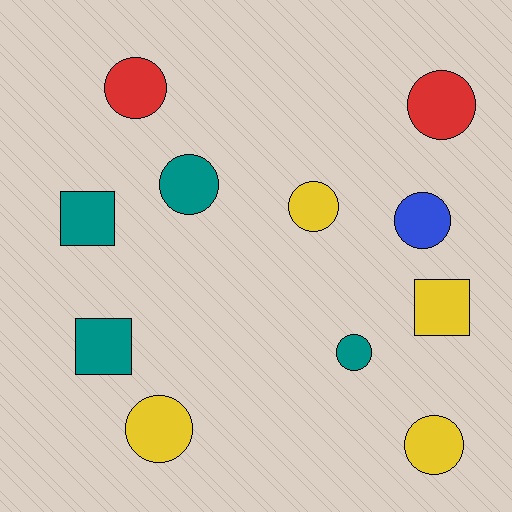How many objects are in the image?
There are 11 objects.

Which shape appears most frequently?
Circle, with 8 objects.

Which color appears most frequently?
Yellow, with 4 objects.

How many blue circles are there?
There is 1 blue circle.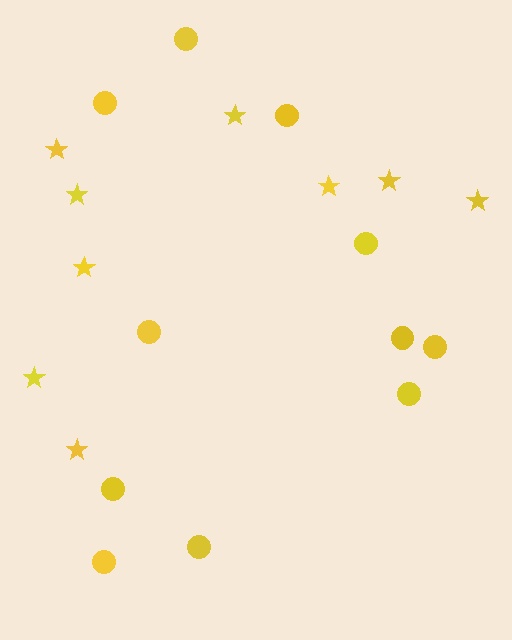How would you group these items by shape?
There are 2 groups: one group of stars (9) and one group of circles (11).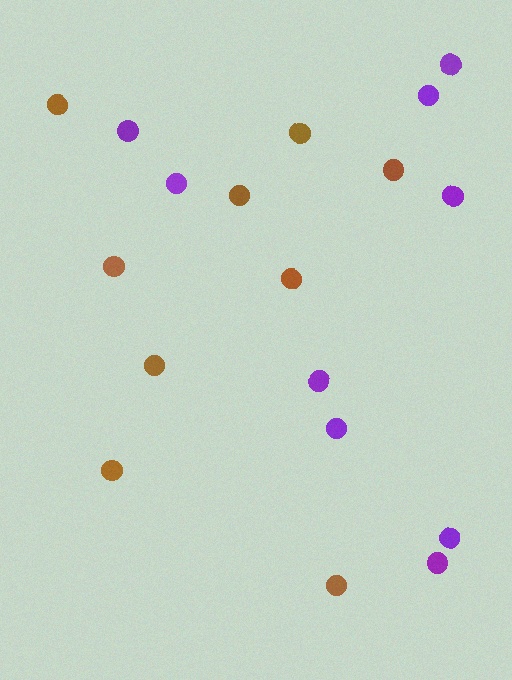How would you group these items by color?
There are 2 groups: one group of purple circles (9) and one group of brown circles (9).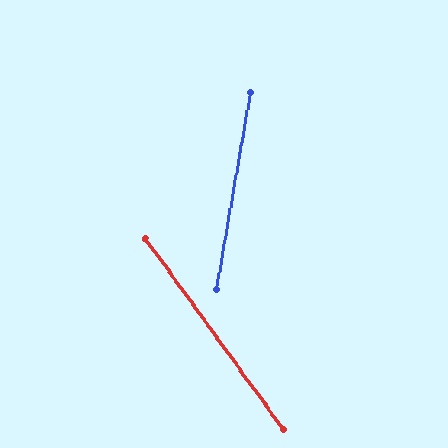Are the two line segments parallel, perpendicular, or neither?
Neither parallel nor perpendicular — they differ by about 46°.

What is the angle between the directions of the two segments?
Approximately 46 degrees.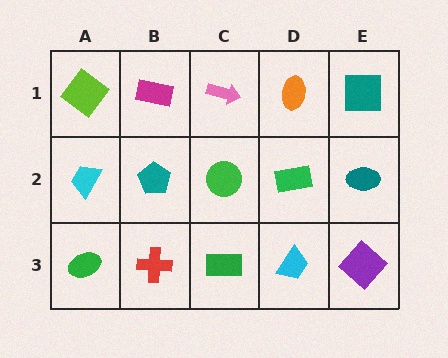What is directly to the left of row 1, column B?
A lime diamond.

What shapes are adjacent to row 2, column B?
A magenta rectangle (row 1, column B), a red cross (row 3, column B), a cyan trapezoid (row 2, column A), a green circle (row 2, column C).